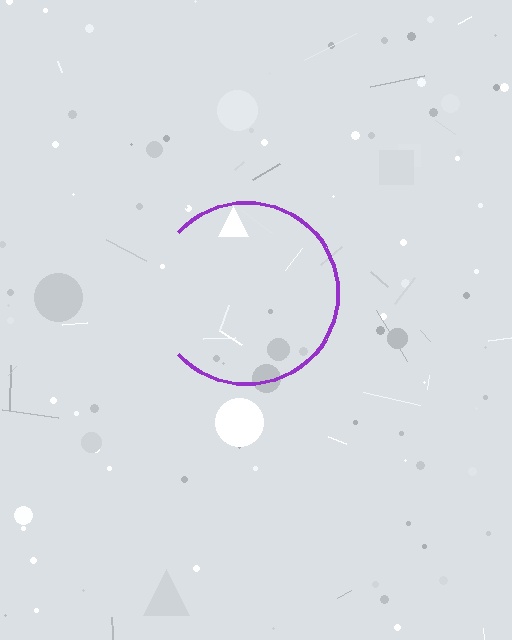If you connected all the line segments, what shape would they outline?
They would outline a circle.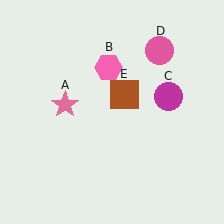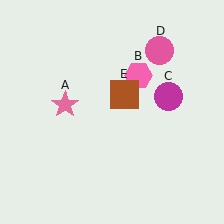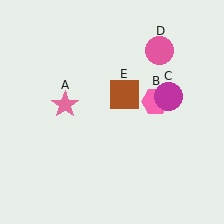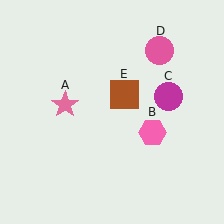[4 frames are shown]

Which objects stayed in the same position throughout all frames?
Pink star (object A) and magenta circle (object C) and pink circle (object D) and brown square (object E) remained stationary.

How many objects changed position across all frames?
1 object changed position: pink hexagon (object B).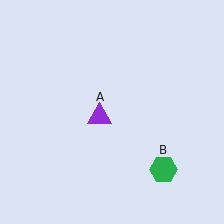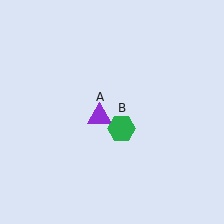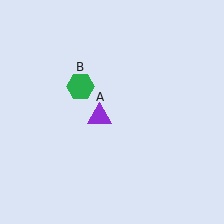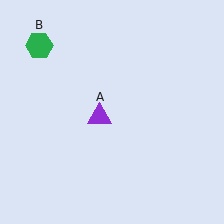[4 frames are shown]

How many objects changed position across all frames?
1 object changed position: green hexagon (object B).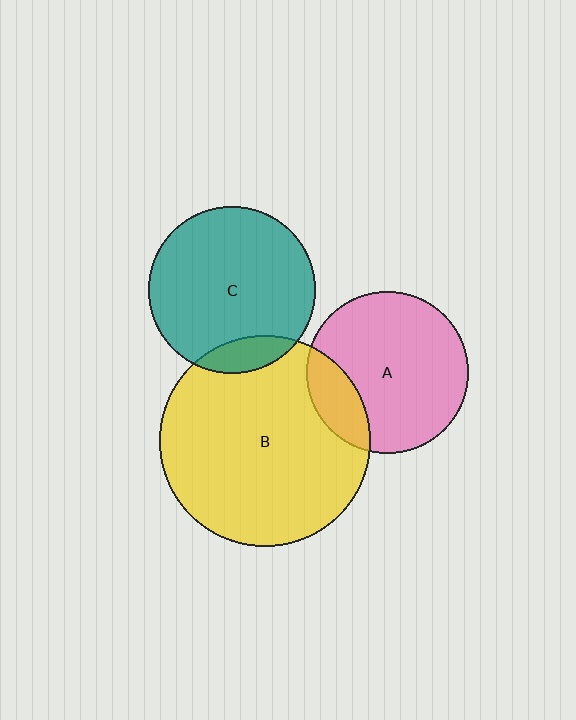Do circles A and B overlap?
Yes.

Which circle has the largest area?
Circle B (yellow).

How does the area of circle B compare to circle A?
Approximately 1.7 times.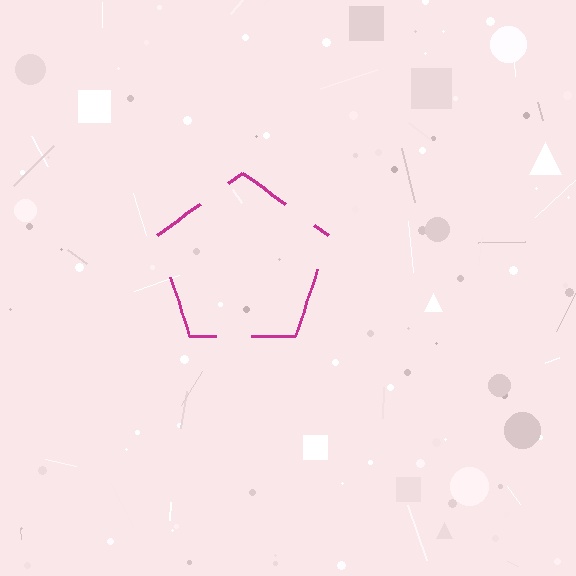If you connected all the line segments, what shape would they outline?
They would outline a pentagon.